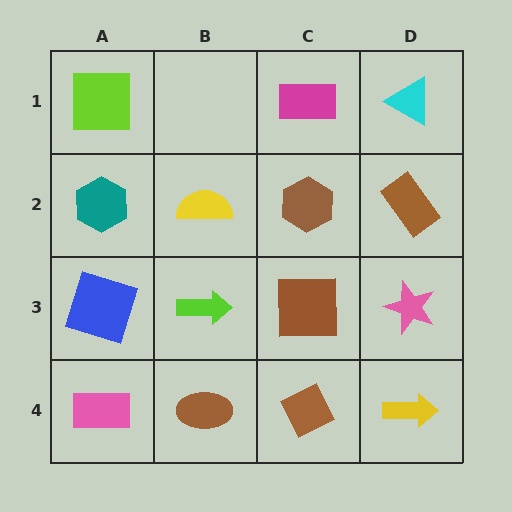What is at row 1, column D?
A cyan triangle.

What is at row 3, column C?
A brown square.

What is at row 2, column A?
A teal hexagon.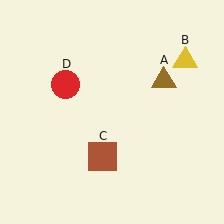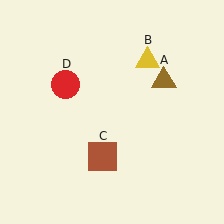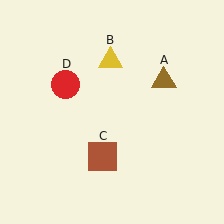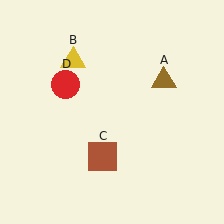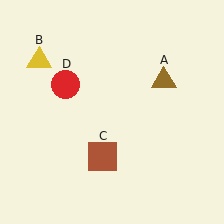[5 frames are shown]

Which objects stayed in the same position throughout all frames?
Brown triangle (object A) and brown square (object C) and red circle (object D) remained stationary.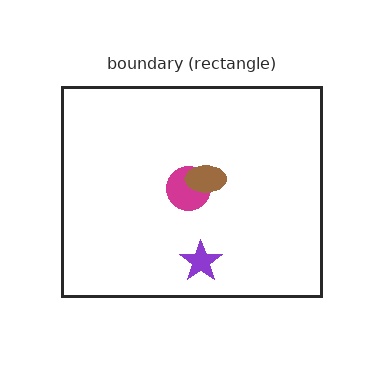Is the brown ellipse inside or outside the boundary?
Inside.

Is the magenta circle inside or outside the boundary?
Inside.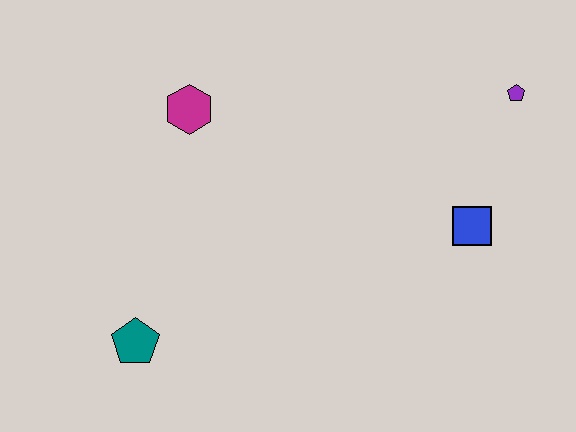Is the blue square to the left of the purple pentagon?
Yes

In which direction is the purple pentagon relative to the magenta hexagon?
The purple pentagon is to the right of the magenta hexagon.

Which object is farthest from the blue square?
The teal pentagon is farthest from the blue square.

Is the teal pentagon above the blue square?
No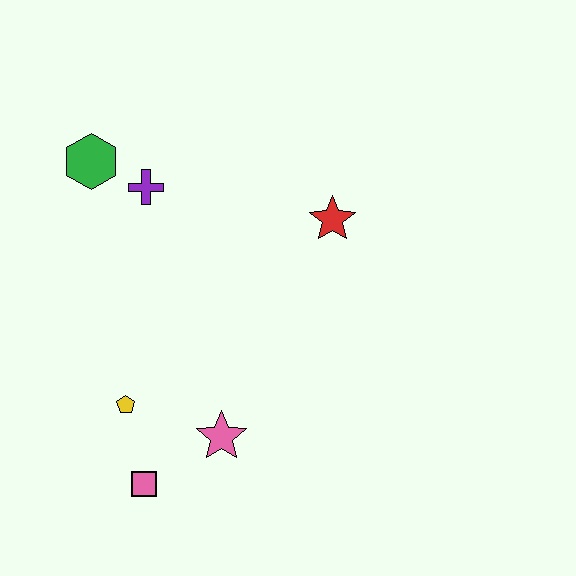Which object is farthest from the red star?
The pink square is farthest from the red star.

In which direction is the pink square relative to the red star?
The pink square is below the red star.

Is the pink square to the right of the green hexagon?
Yes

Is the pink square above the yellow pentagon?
No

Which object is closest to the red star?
The purple cross is closest to the red star.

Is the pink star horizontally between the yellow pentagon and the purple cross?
No